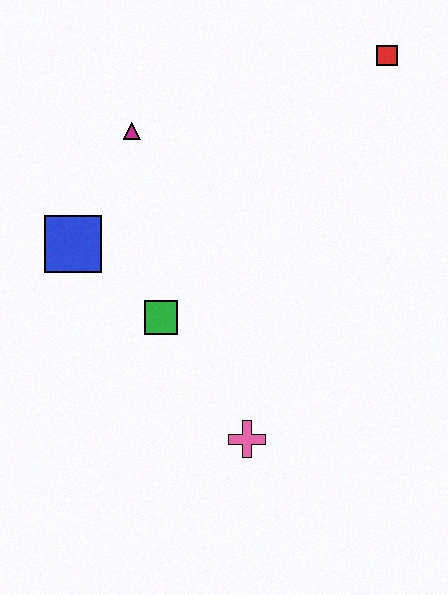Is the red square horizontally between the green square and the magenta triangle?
No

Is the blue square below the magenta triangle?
Yes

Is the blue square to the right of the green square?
No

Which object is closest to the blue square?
The green square is closest to the blue square.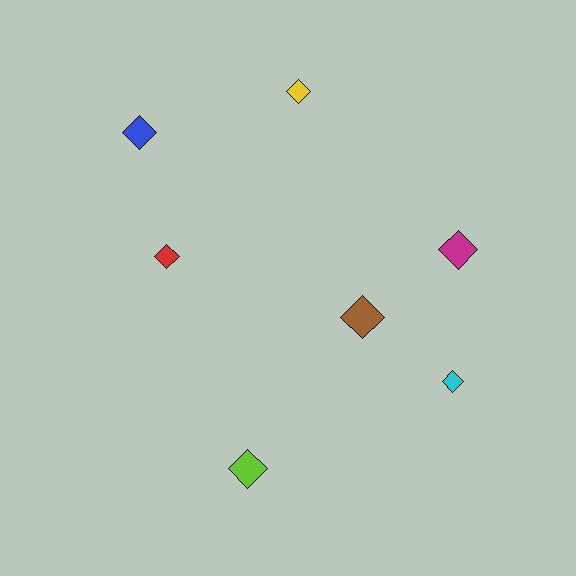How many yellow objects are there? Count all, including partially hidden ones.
There is 1 yellow object.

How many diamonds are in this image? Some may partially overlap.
There are 7 diamonds.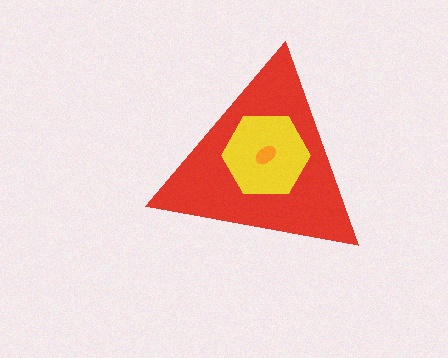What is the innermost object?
The orange ellipse.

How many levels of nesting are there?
3.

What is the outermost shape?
The red triangle.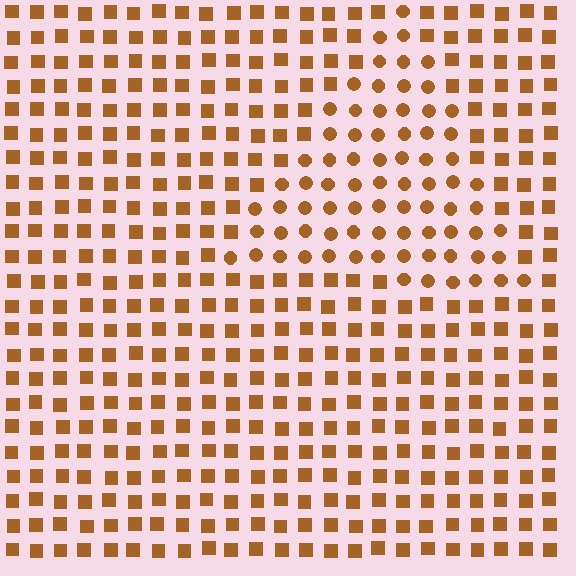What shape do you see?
I see a triangle.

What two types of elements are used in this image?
The image uses circles inside the triangle region and squares outside it.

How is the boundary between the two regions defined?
The boundary is defined by a change in element shape: circles inside vs. squares outside. All elements share the same color and spacing.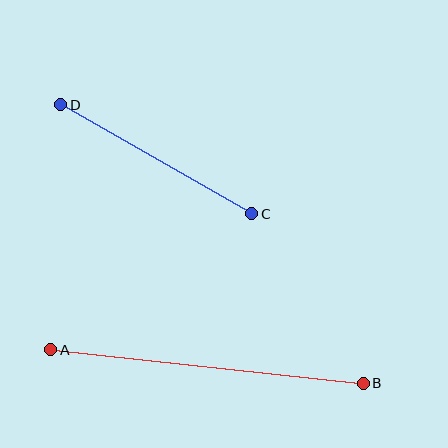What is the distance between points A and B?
The distance is approximately 314 pixels.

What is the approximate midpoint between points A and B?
The midpoint is at approximately (207, 366) pixels.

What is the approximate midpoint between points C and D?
The midpoint is at approximately (156, 159) pixels.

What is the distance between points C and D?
The distance is approximately 220 pixels.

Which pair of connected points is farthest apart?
Points A and B are farthest apart.